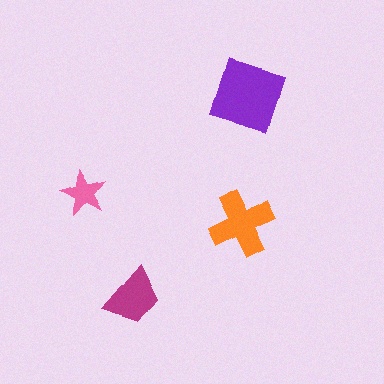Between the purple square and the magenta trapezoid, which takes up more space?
The purple square.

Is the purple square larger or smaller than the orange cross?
Larger.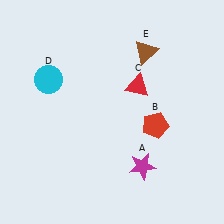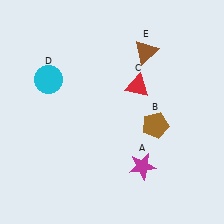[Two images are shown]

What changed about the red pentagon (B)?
In Image 1, B is red. In Image 2, it changed to brown.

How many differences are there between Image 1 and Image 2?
There is 1 difference between the two images.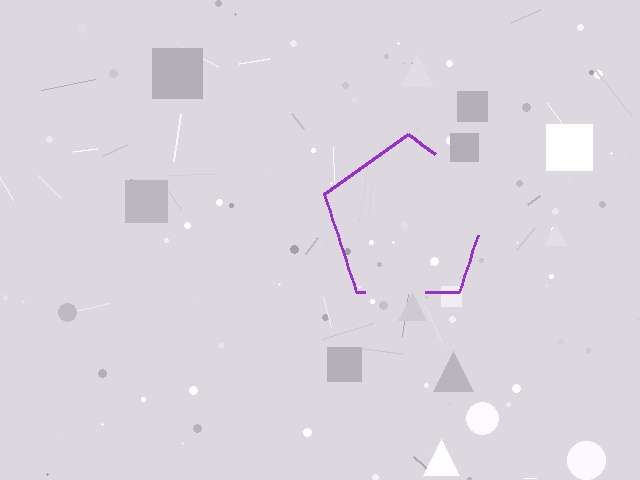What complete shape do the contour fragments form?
The contour fragments form a pentagon.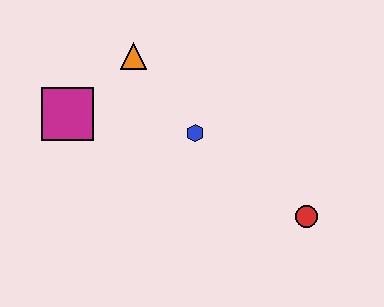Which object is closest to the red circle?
The blue hexagon is closest to the red circle.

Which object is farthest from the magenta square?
The red circle is farthest from the magenta square.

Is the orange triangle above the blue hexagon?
Yes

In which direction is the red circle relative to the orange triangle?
The red circle is to the right of the orange triangle.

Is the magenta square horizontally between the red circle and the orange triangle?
No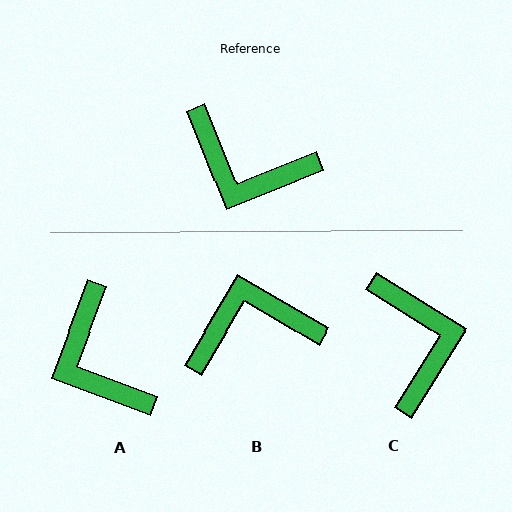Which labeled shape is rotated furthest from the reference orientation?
B, about 142 degrees away.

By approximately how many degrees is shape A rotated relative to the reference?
Approximately 42 degrees clockwise.